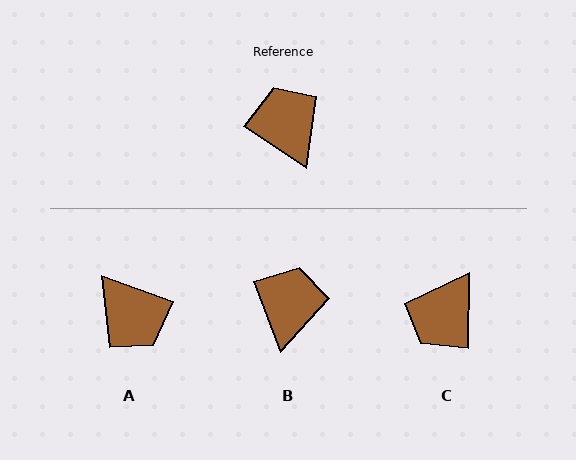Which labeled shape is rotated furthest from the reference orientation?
A, about 166 degrees away.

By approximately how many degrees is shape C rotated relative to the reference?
Approximately 123 degrees counter-clockwise.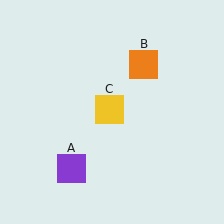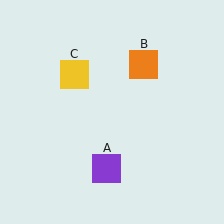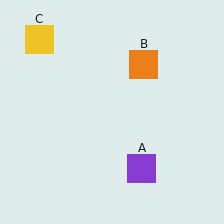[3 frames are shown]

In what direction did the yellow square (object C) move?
The yellow square (object C) moved up and to the left.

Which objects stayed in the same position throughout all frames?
Orange square (object B) remained stationary.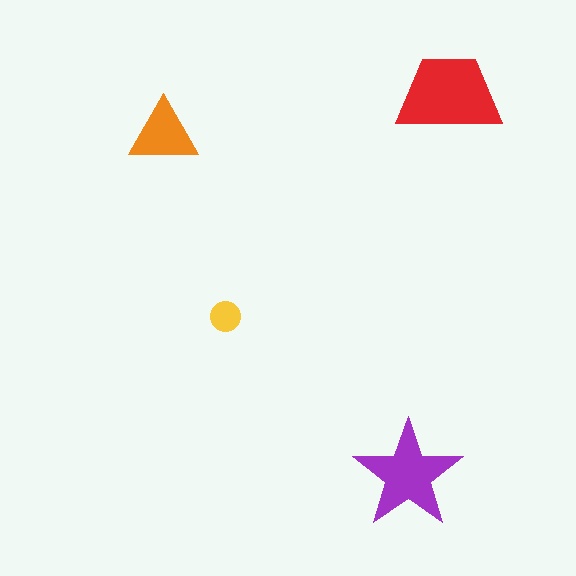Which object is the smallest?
The yellow circle.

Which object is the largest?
The red trapezoid.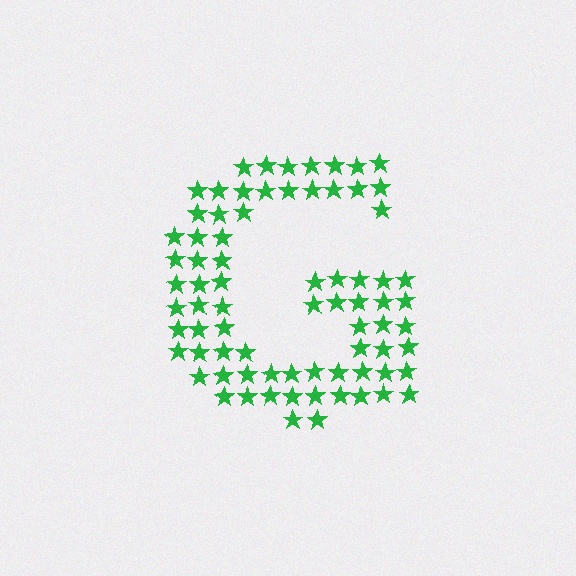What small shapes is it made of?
It is made of small stars.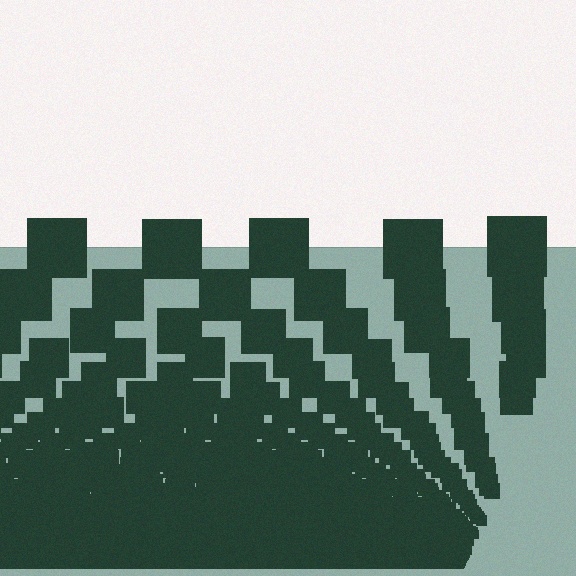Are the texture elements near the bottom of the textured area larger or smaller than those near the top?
Smaller. The gradient is inverted — elements near the bottom are smaller and denser.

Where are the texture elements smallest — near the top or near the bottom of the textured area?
Near the bottom.